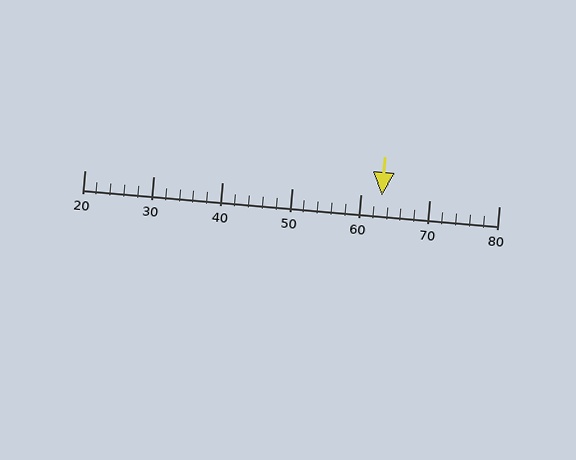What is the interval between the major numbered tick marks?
The major tick marks are spaced 10 units apart.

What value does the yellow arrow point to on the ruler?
The yellow arrow points to approximately 63.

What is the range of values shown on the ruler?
The ruler shows values from 20 to 80.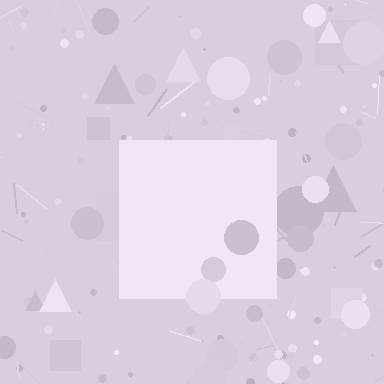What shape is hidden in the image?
A square is hidden in the image.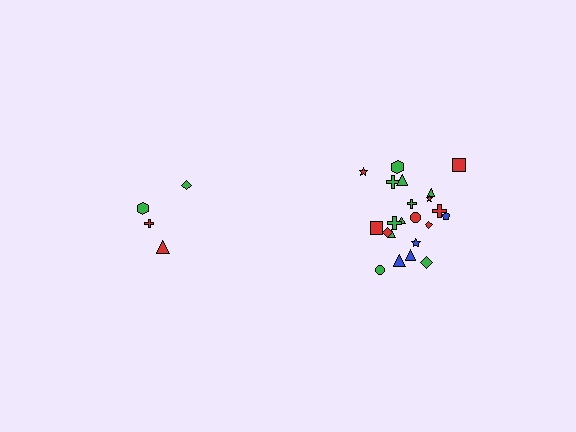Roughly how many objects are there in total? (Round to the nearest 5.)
Roughly 25 objects in total.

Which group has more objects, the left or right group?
The right group.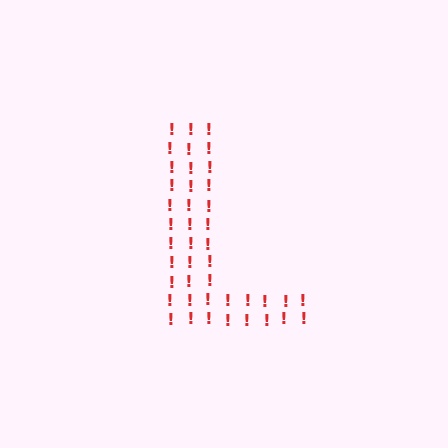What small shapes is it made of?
It is made of small exclamation marks.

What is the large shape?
The large shape is the letter L.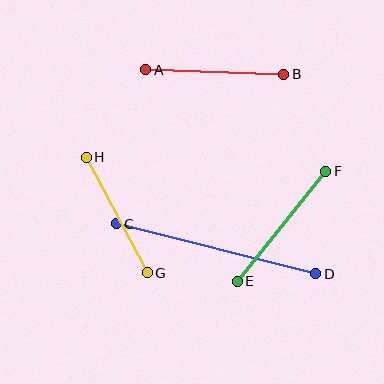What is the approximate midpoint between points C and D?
The midpoint is at approximately (216, 249) pixels.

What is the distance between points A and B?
The distance is approximately 138 pixels.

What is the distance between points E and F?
The distance is approximately 142 pixels.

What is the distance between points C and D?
The distance is approximately 206 pixels.